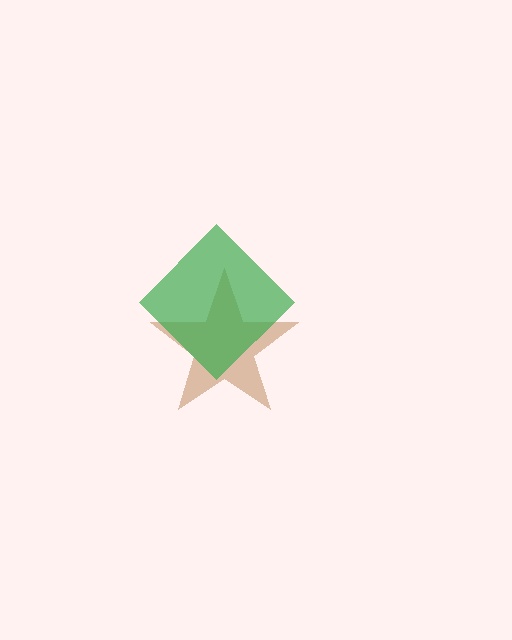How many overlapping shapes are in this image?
There are 2 overlapping shapes in the image.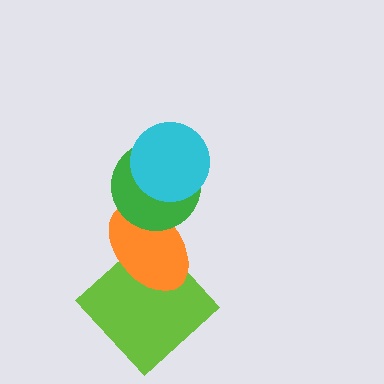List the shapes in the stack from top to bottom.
From top to bottom: the cyan circle, the green circle, the orange ellipse, the lime diamond.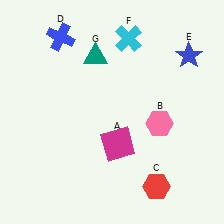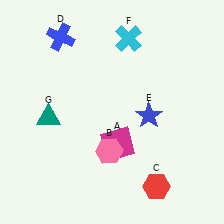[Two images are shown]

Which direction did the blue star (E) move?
The blue star (E) moved down.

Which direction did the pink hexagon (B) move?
The pink hexagon (B) moved left.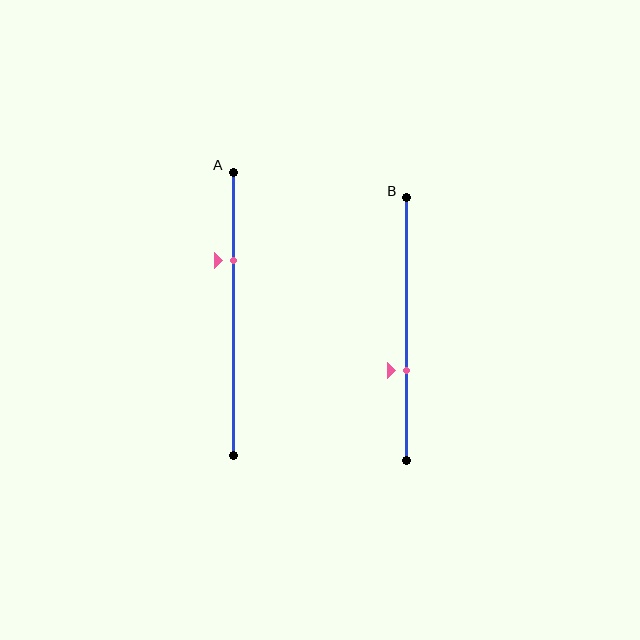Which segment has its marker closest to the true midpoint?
Segment B has its marker closest to the true midpoint.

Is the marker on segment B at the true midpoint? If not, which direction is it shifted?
No, the marker on segment B is shifted downward by about 16% of the segment length.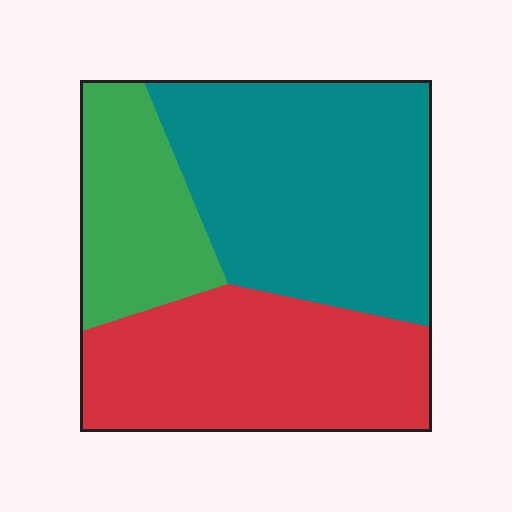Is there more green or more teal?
Teal.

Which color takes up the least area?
Green, at roughly 20%.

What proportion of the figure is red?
Red takes up between a quarter and a half of the figure.